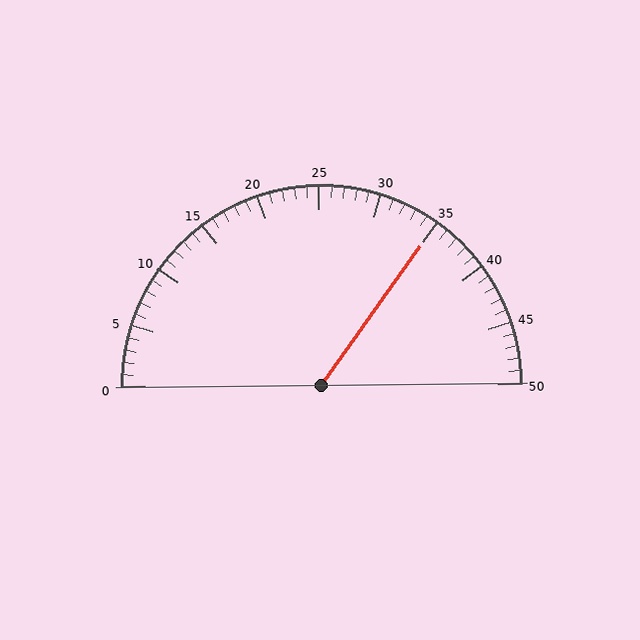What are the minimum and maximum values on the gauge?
The gauge ranges from 0 to 50.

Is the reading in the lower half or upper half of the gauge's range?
The reading is in the upper half of the range (0 to 50).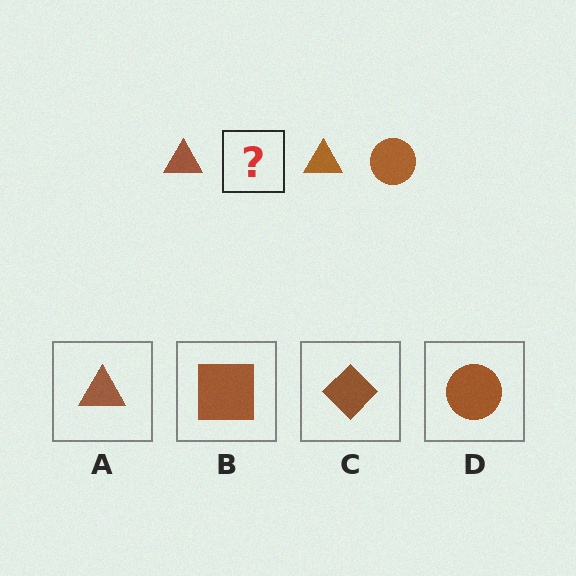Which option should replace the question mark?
Option D.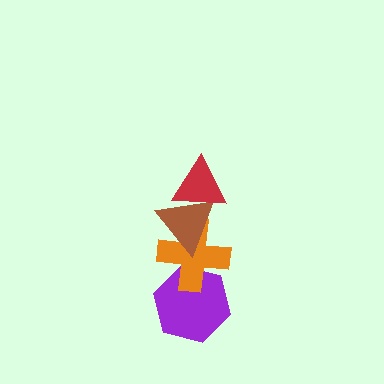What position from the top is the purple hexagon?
The purple hexagon is 4th from the top.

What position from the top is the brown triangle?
The brown triangle is 2nd from the top.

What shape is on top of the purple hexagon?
The orange cross is on top of the purple hexagon.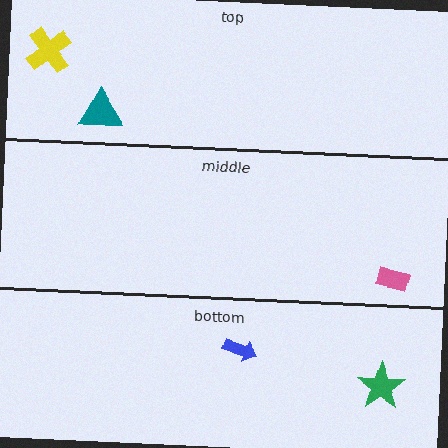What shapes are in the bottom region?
The blue arrow, the green star.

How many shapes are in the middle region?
1.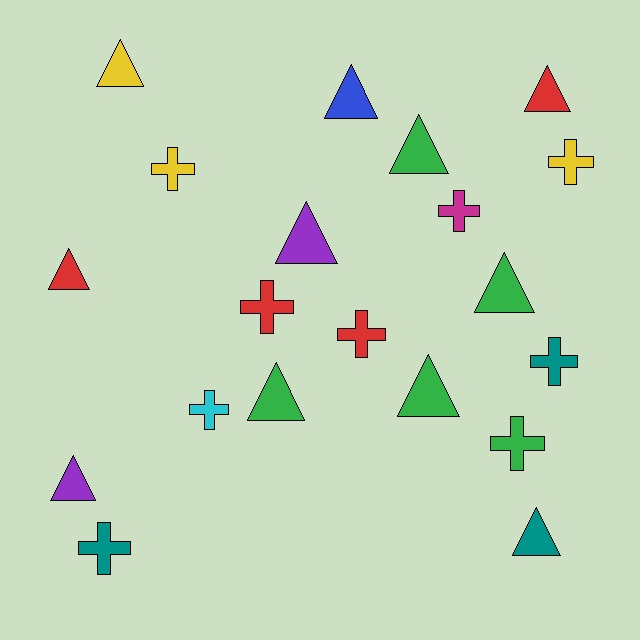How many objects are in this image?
There are 20 objects.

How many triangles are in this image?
There are 11 triangles.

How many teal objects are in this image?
There are 3 teal objects.